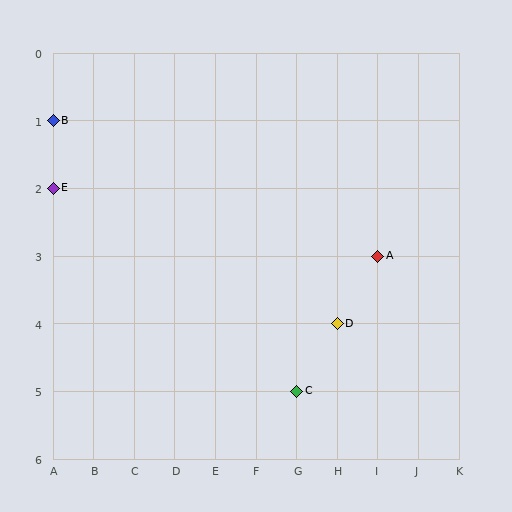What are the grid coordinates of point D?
Point D is at grid coordinates (H, 4).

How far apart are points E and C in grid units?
Points E and C are 6 columns and 3 rows apart (about 6.7 grid units diagonally).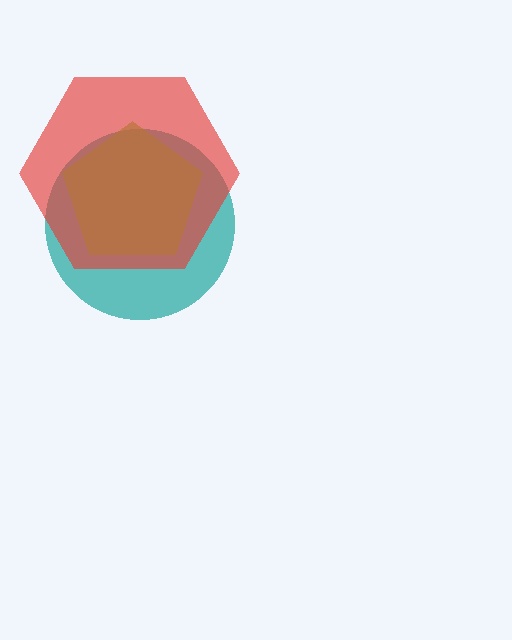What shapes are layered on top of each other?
The layered shapes are: a teal circle, a lime pentagon, a red hexagon.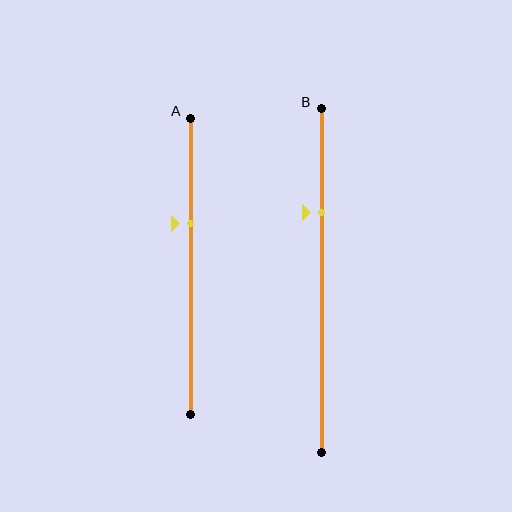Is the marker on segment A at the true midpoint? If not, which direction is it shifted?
No, the marker on segment A is shifted upward by about 14% of the segment length.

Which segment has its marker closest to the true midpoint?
Segment A has its marker closest to the true midpoint.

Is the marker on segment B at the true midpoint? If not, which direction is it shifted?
No, the marker on segment B is shifted upward by about 20% of the segment length.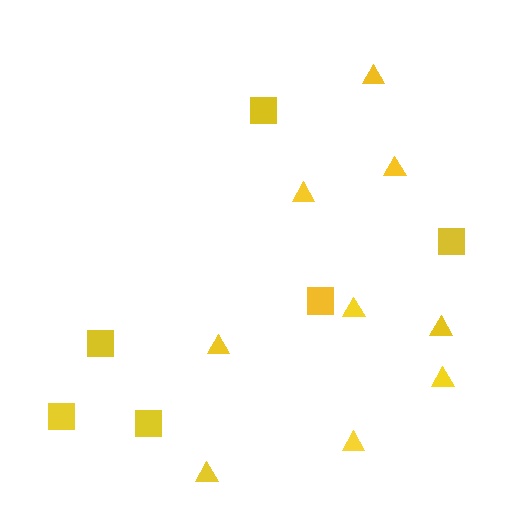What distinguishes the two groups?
There are 2 groups: one group of squares (6) and one group of triangles (9).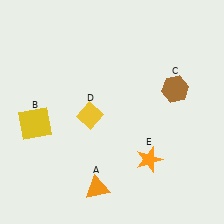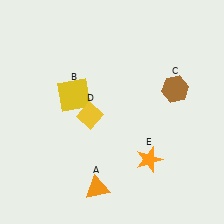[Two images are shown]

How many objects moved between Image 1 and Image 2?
1 object moved between the two images.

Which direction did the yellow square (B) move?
The yellow square (B) moved right.